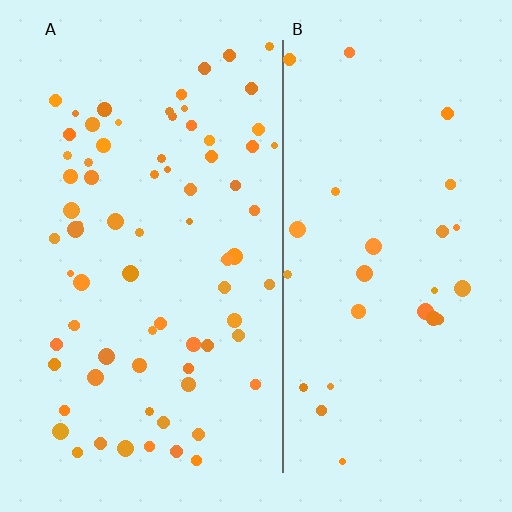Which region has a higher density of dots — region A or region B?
A (the left).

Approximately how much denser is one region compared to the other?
Approximately 2.7× — region A over region B.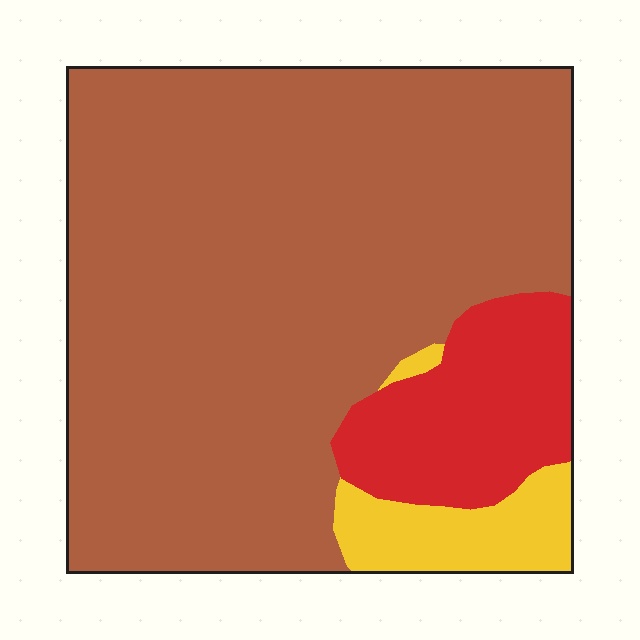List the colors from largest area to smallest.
From largest to smallest: brown, red, yellow.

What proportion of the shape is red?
Red covers roughly 15% of the shape.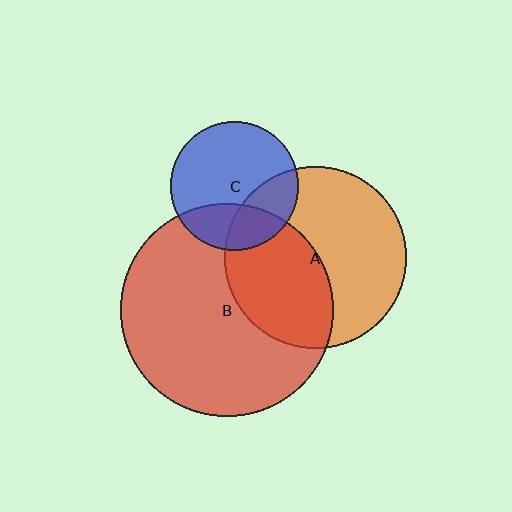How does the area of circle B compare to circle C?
Approximately 2.7 times.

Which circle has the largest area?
Circle B (red).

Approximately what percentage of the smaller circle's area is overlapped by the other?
Approximately 30%.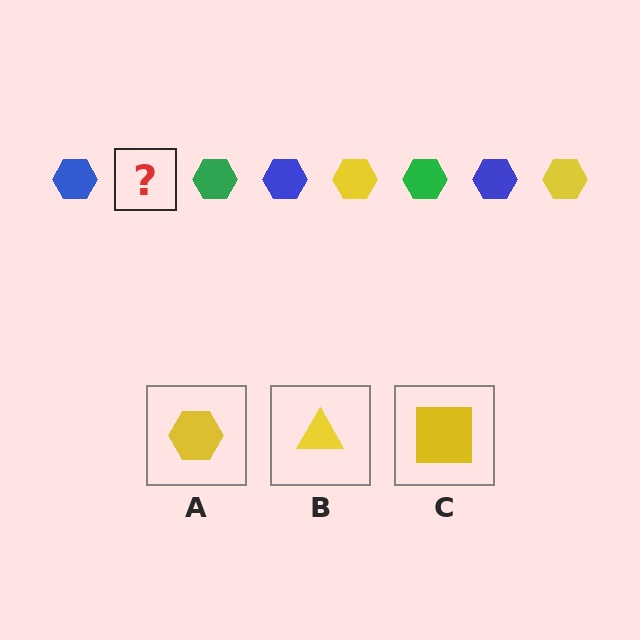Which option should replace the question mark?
Option A.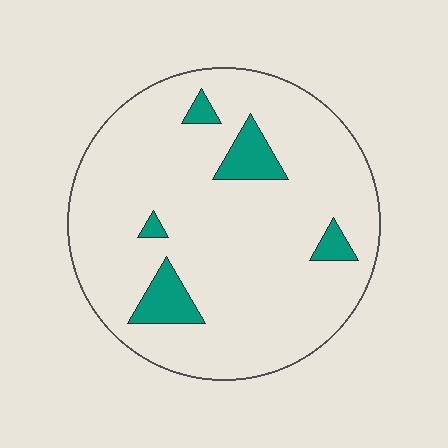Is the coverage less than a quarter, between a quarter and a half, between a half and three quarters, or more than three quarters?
Less than a quarter.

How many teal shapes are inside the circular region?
5.